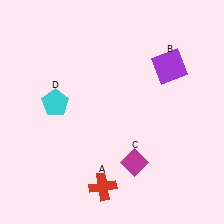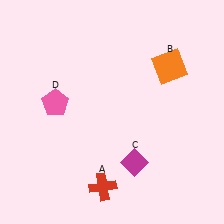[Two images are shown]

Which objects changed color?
B changed from purple to orange. D changed from cyan to pink.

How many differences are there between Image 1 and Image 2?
There are 2 differences between the two images.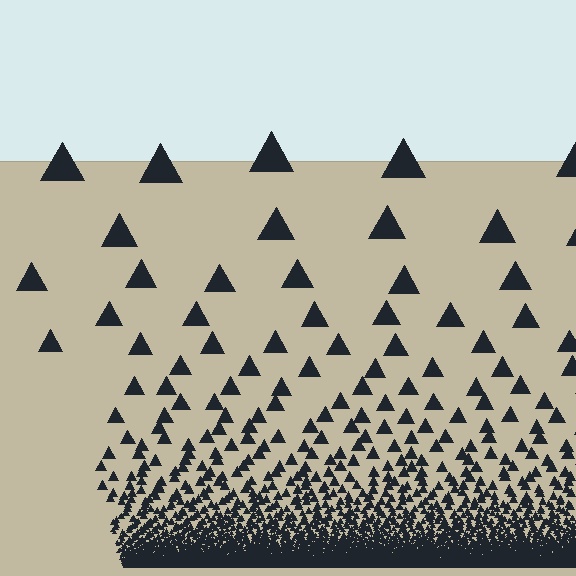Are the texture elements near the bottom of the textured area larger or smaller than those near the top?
Smaller. The gradient is inverted — elements near the bottom are smaller and denser.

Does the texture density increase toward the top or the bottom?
Density increases toward the bottom.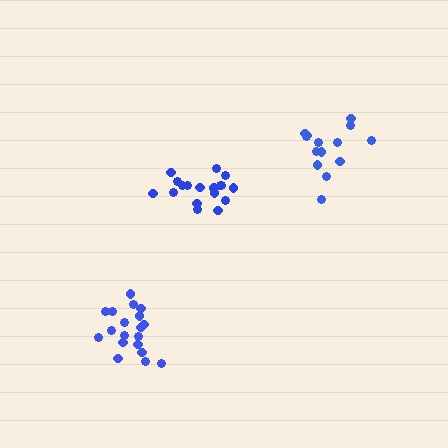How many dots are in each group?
Group 1: 19 dots, Group 2: 18 dots, Group 3: 14 dots (51 total).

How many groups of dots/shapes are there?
There are 3 groups.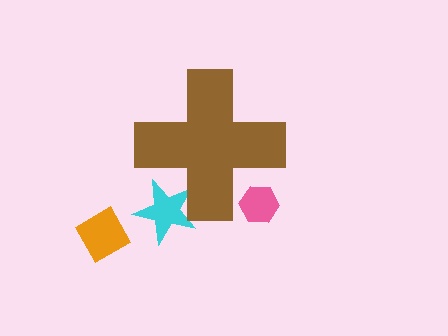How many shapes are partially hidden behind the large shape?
2 shapes are partially hidden.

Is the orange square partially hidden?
No, the orange square is fully visible.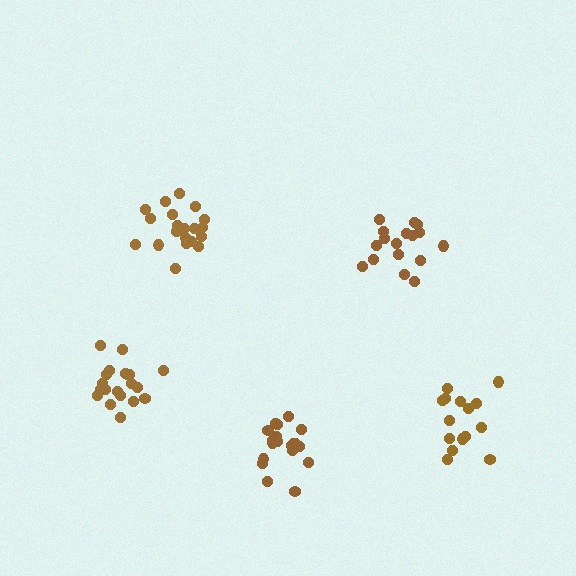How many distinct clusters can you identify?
There are 5 distinct clusters.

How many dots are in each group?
Group 1: 21 dots, Group 2: 19 dots, Group 3: 17 dots, Group 4: 15 dots, Group 5: 20 dots (92 total).